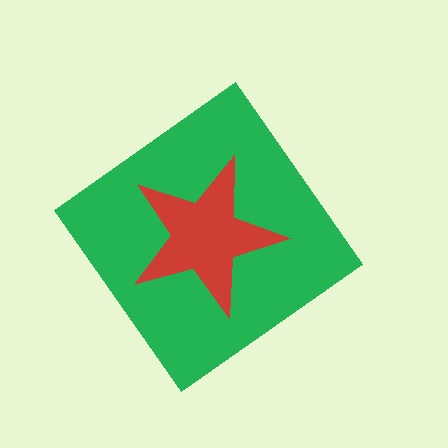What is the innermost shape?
The red star.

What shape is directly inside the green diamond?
The red star.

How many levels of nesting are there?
2.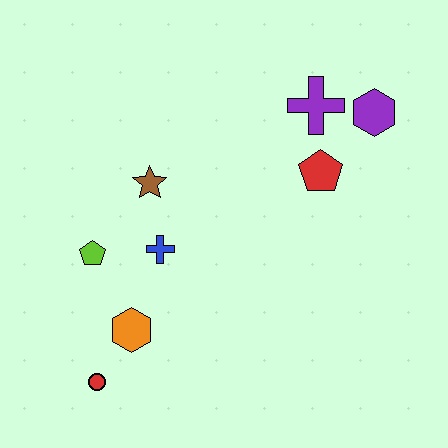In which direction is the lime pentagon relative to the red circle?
The lime pentagon is above the red circle.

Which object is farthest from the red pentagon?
The red circle is farthest from the red pentagon.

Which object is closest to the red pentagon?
The purple cross is closest to the red pentagon.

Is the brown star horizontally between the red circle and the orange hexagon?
No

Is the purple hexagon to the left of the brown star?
No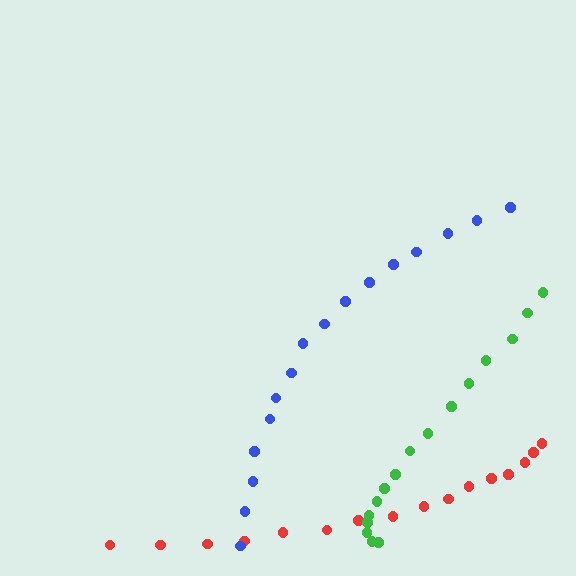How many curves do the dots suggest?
There are 3 distinct paths.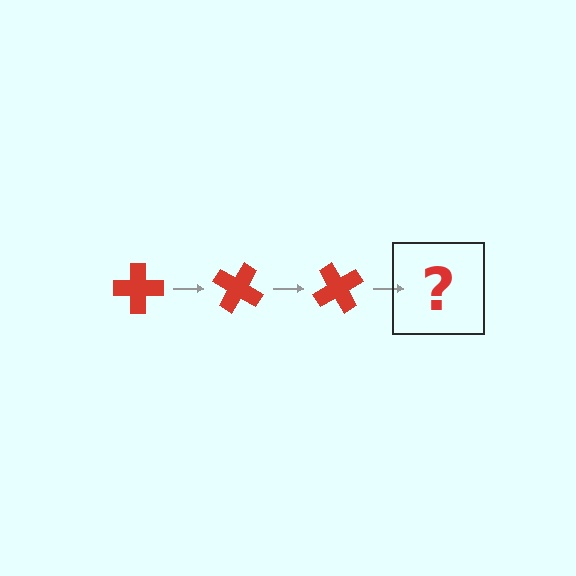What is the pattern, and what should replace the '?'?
The pattern is that the cross rotates 30 degrees each step. The '?' should be a red cross rotated 90 degrees.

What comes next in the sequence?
The next element should be a red cross rotated 90 degrees.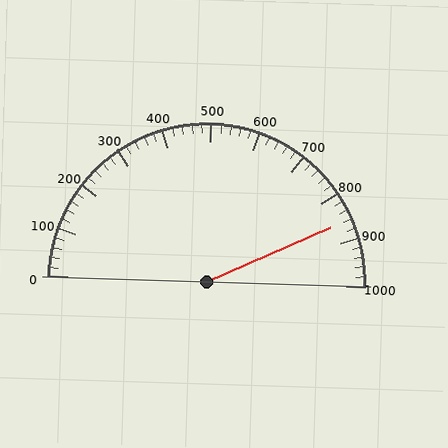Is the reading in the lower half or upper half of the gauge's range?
The reading is in the upper half of the range (0 to 1000).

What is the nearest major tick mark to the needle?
The nearest major tick mark is 900.